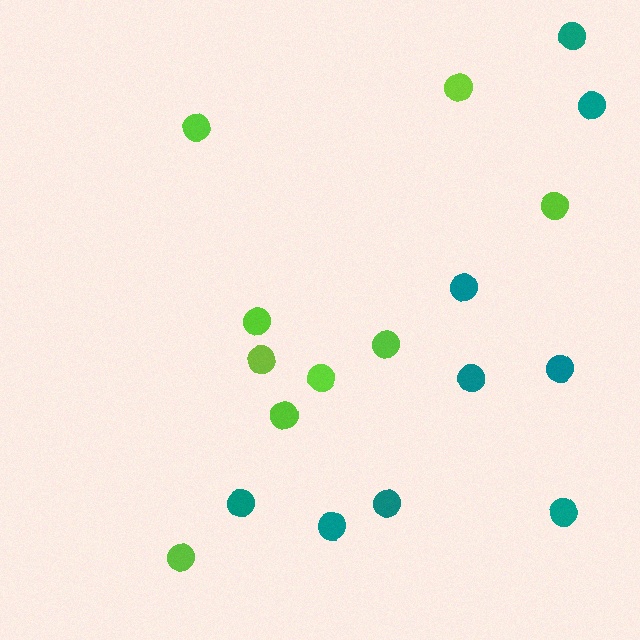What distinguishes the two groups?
There are 2 groups: one group of teal circles (9) and one group of lime circles (9).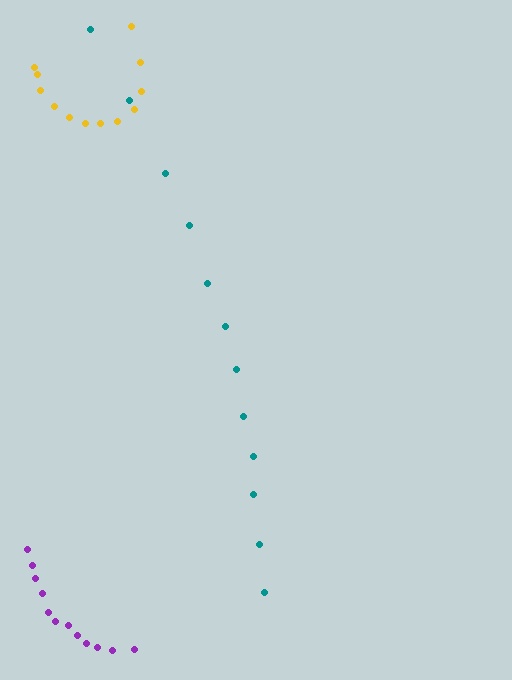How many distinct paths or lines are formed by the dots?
There are 3 distinct paths.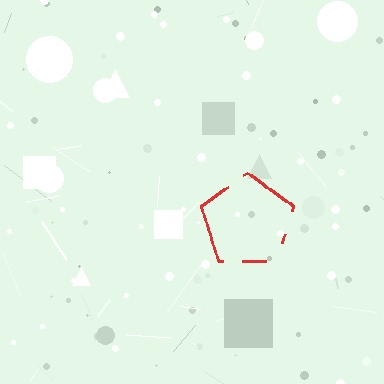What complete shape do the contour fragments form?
The contour fragments form a pentagon.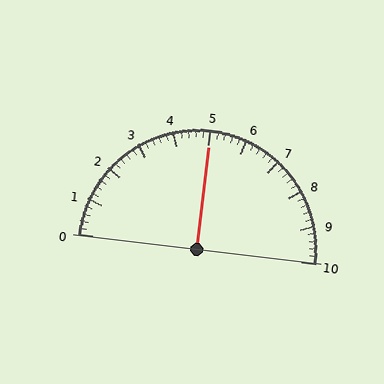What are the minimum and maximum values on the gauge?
The gauge ranges from 0 to 10.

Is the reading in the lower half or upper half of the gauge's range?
The reading is in the upper half of the range (0 to 10).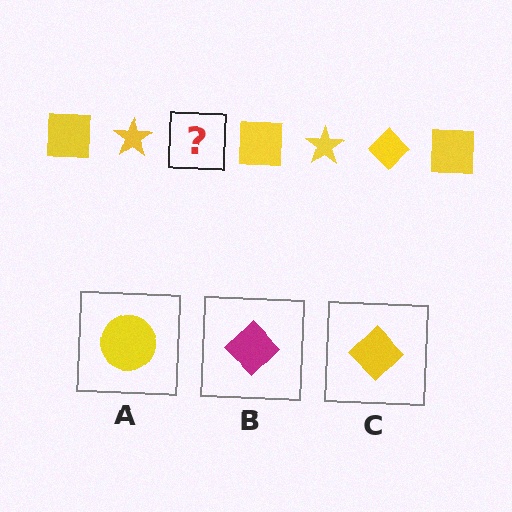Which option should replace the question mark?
Option C.